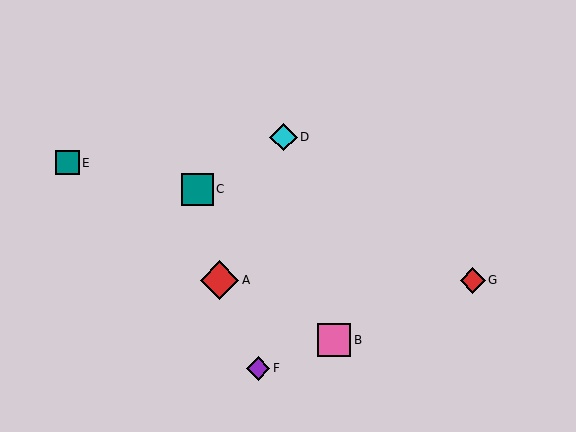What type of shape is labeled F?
Shape F is a purple diamond.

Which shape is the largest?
The red diamond (labeled A) is the largest.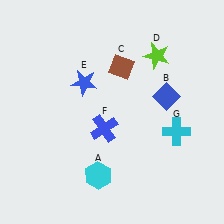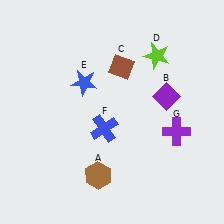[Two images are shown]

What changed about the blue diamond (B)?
In Image 1, B is blue. In Image 2, it changed to purple.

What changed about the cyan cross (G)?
In Image 1, G is cyan. In Image 2, it changed to purple.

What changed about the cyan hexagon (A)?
In Image 1, A is cyan. In Image 2, it changed to brown.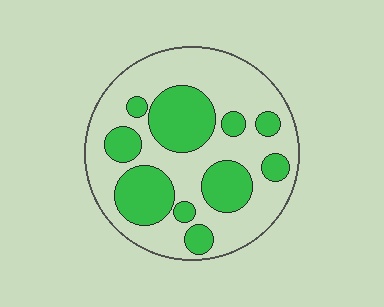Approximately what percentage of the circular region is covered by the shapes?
Approximately 35%.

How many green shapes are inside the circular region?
10.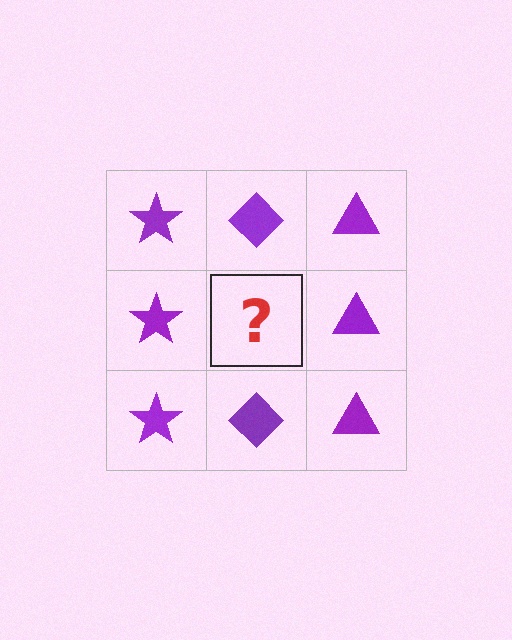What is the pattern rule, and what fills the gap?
The rule is that each column has a consistent shape. The gap should be filled with a purple diamond.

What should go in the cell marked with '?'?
The missing cell should contain a purple diamond.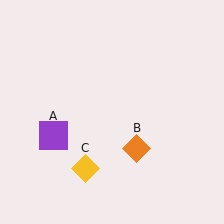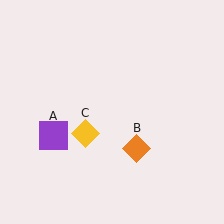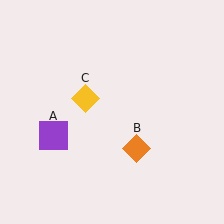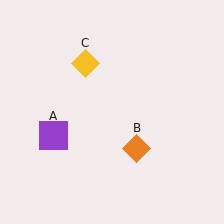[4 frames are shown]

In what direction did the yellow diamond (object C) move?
The yellow diamond (object C) moved up.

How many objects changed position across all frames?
1 object changed position: yellow diamond (object C).